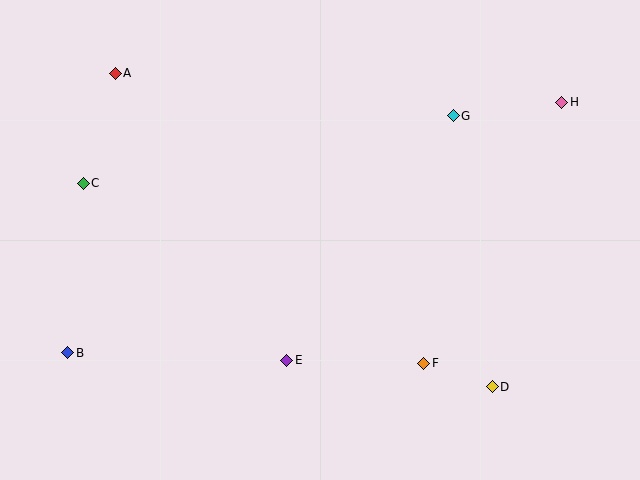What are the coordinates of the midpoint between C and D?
The midpoint between C and D is at (288, 285).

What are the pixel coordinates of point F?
Point F is at (424, 363).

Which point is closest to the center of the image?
Point E at (287, 360) is closest to the center.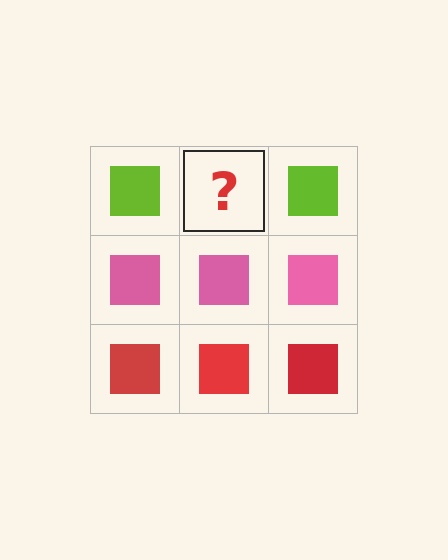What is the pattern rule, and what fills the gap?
The rule is that each row has a consistent color. The gap should be filled with a lime square.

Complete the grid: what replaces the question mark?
The question mark should be replaced with a lime square.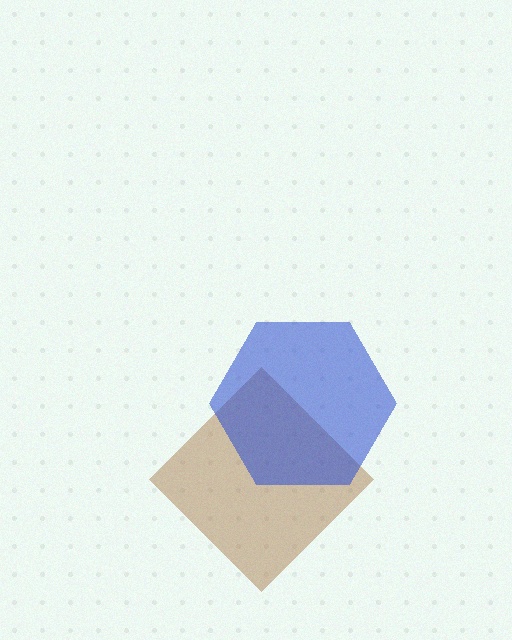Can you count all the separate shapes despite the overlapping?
Yes, there are 2 separate shapes.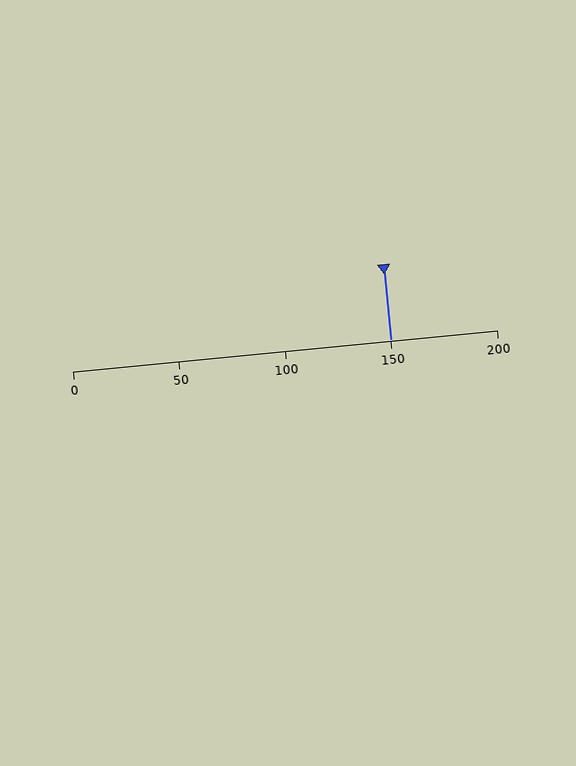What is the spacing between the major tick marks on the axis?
The major ticks are spaced 50 apart.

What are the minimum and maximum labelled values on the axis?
The axis runs from 0 to 200.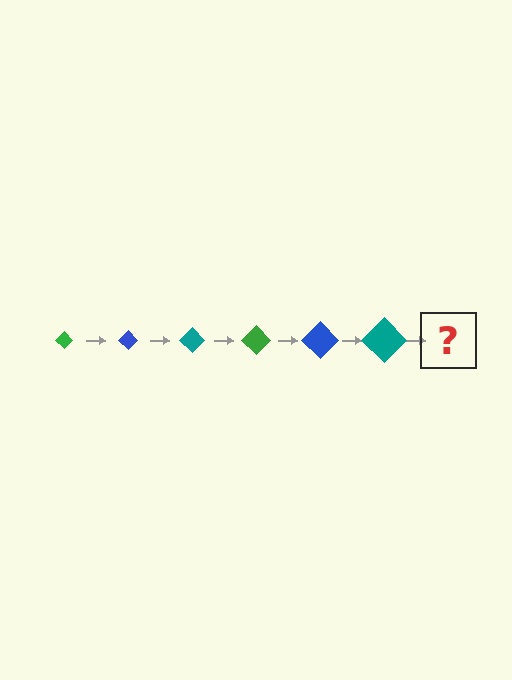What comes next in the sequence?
The next element should be a green diamond, larger than the previous one.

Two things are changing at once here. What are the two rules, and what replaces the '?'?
The two rules are that the diamond grows larger each step and the color cycles through green, blue, and teal. The '?' should be a green diamond, larger than the previous one.